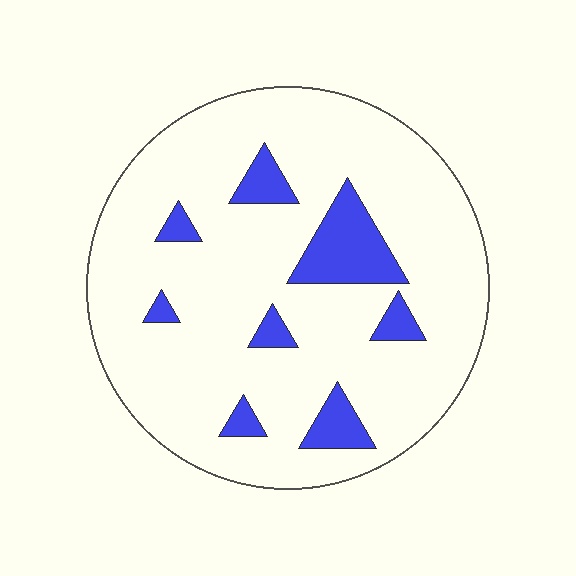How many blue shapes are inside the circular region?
8.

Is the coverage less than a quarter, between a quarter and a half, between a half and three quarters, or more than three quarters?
Less than a quarter.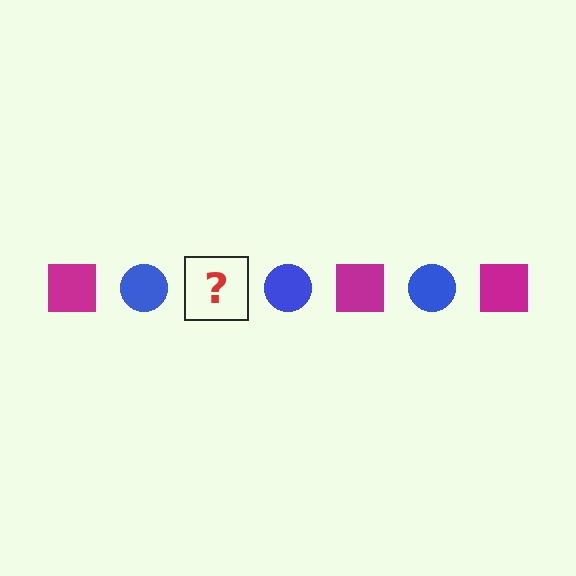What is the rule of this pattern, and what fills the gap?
The rule is that the pattern alternates between magenta square and blue circle. The gap should be filled with a magenta square.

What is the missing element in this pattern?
The missing element is a magenta square.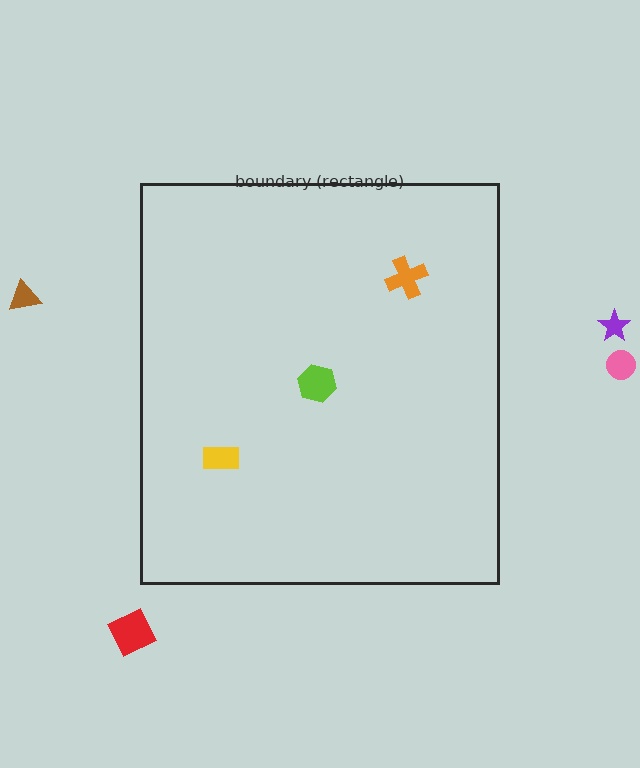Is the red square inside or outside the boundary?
Outside.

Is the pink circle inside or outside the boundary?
Outside.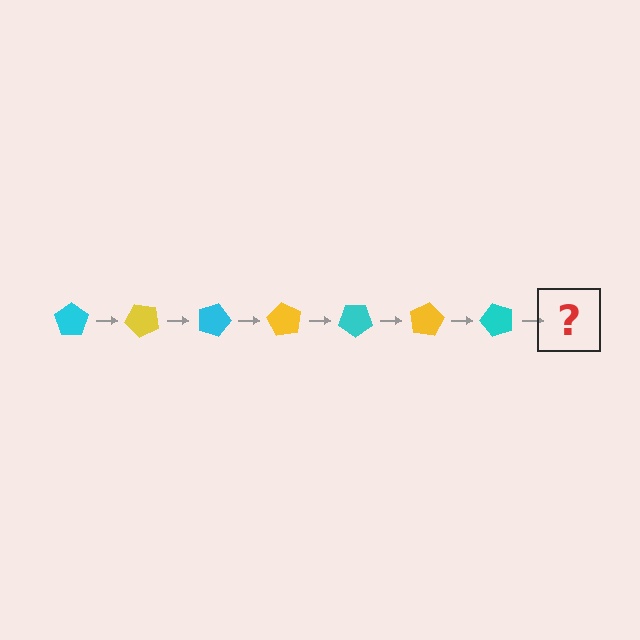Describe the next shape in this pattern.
It should be a yellow pentagon, rotated 315 degrees from the start.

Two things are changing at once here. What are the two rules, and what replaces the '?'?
The two rules are that it rotates 45 degrees each step and the color cycles through cyan and yellow. The '?' should be a yellow pentagon, rotated 315 degrees from the start.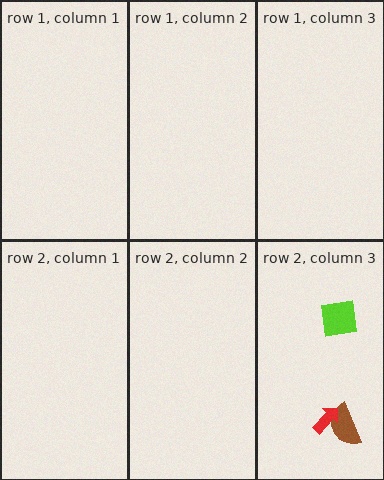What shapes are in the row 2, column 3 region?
The lime square, the brown semicircle, the red arrow.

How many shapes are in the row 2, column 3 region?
3.